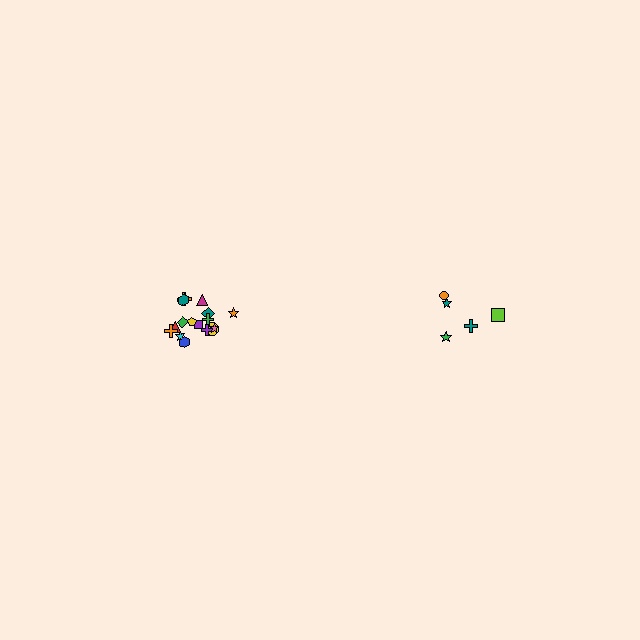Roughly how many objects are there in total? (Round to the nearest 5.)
Roughly 25 objects in total.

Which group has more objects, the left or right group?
The left group.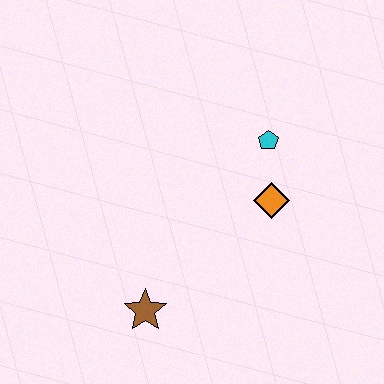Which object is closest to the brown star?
The orange diamond is closest to the brown star.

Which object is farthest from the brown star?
The cyan pentagon is farthest from the brown star.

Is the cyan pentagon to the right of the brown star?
Yes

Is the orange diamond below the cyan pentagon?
Yes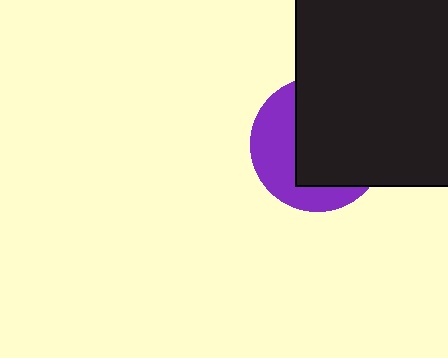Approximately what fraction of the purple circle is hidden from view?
Roughly 61% of the purple circle is hidden behind the black square.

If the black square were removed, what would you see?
You would see the complete purple circle.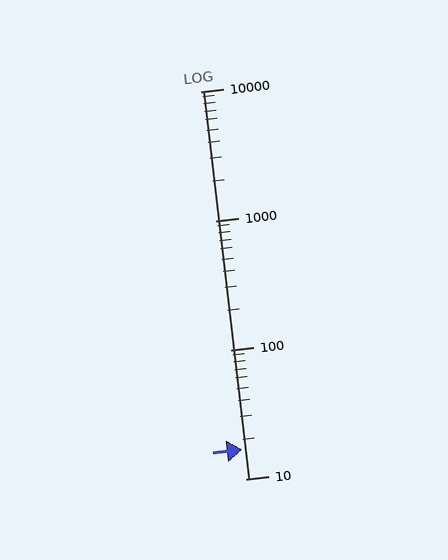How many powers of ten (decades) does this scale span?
The scale spans 3 decades, from 10 to 10000.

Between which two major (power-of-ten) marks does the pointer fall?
The pointer is between 10 and 100.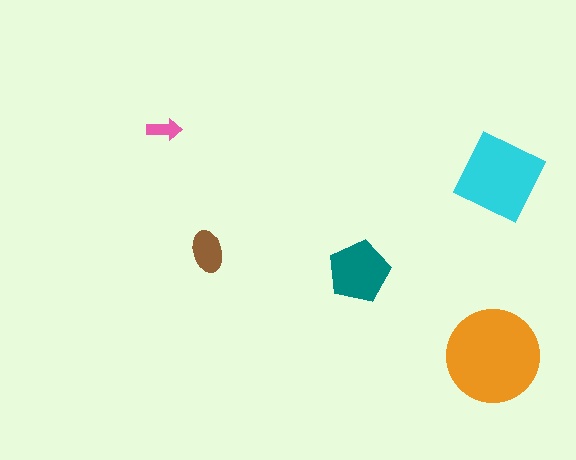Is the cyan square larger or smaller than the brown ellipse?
Larger.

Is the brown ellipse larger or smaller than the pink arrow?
Larger.